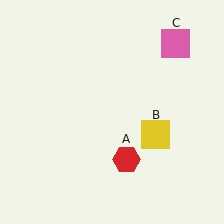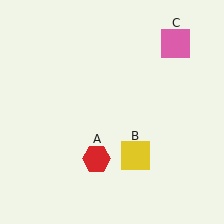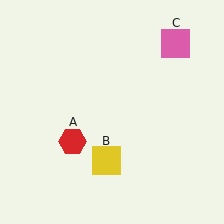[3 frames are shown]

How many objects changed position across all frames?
2 objects changed position: red hexagon (object A), yellow square (object B).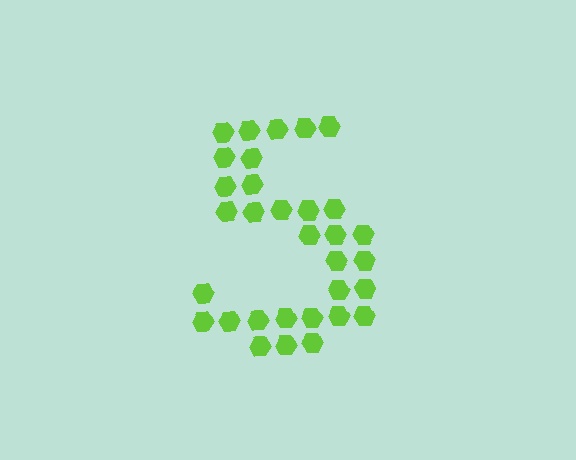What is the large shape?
The large shape is the digit 5.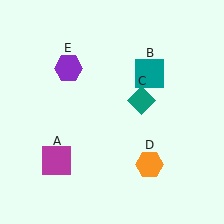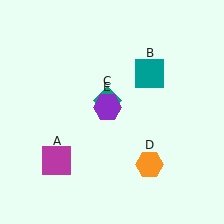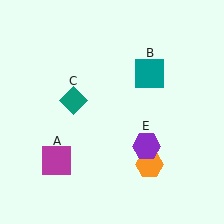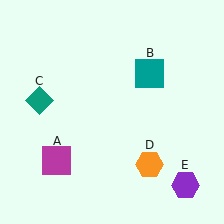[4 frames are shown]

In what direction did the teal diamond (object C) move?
The teal diamond (object C) moved left.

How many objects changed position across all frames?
2 objects changed position: teal diamond (object C), purple hexagon (object E).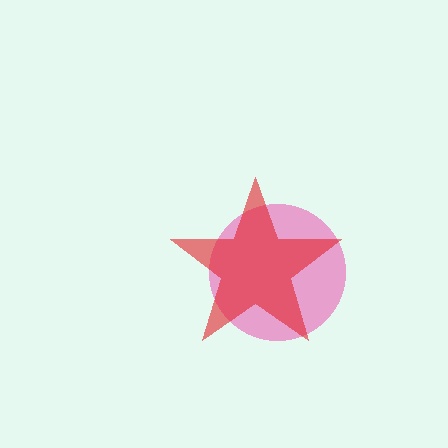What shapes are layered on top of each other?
The layered shapes are: a pink circle, a red star.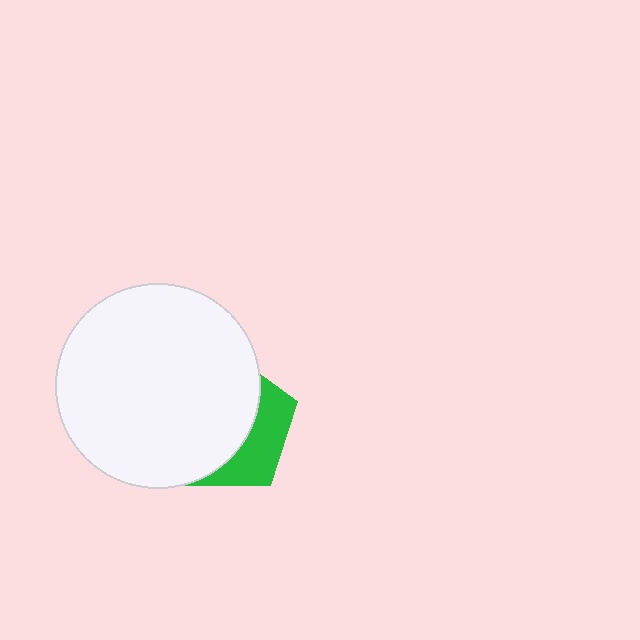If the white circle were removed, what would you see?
You would see the complete green pentagon.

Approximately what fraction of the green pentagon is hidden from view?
Roughly 67% of the green pentagon is hidden behind the white circle.